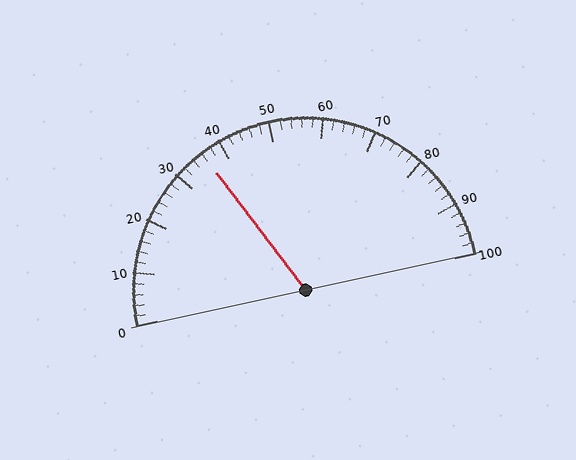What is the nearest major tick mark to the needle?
The nearest major tick mark is 40.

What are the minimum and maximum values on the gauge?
The gauge ranges from 0 to 100.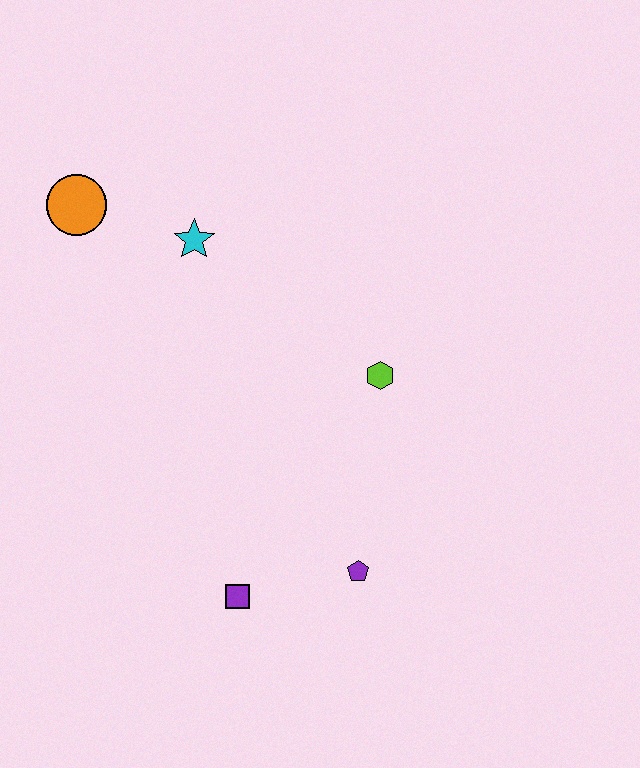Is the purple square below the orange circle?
Yes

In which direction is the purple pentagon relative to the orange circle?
The purple pentagon is below the orange circle.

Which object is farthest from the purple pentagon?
The orange circle is farthest from the purple pentagon.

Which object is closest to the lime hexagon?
The purple pentagon is closest to the lime hexagon.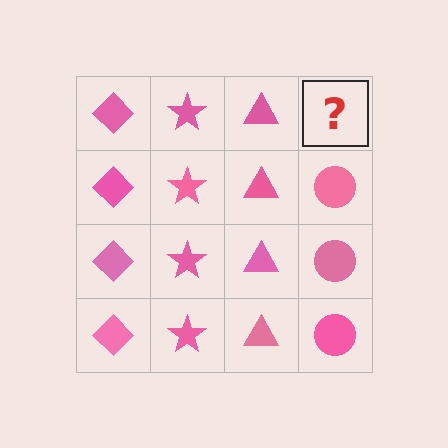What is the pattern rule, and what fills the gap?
The rule is that each column has a consistent shape. The gap should be filled with a pink circle.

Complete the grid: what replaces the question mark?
The question mark should be replaced with a pink circle.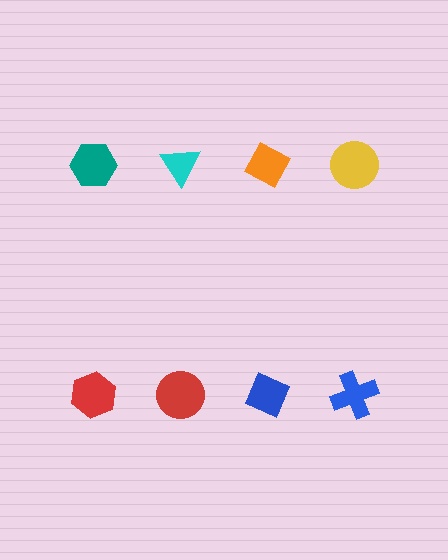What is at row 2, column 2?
A red circle.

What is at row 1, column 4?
A yellow circle.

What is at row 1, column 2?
A cyan triangle.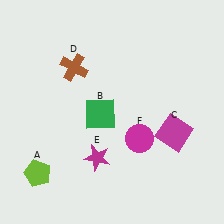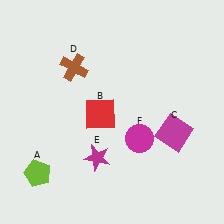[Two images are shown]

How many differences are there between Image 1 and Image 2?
There is 1 difference between the two images.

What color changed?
The square (B) changed from green in Image 1 to red in Image 2.